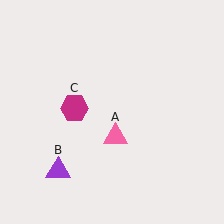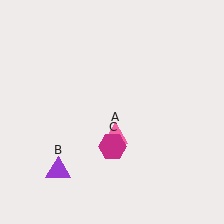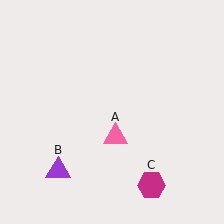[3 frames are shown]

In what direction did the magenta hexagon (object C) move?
The magenta hexagon (object C) moved down and to the right.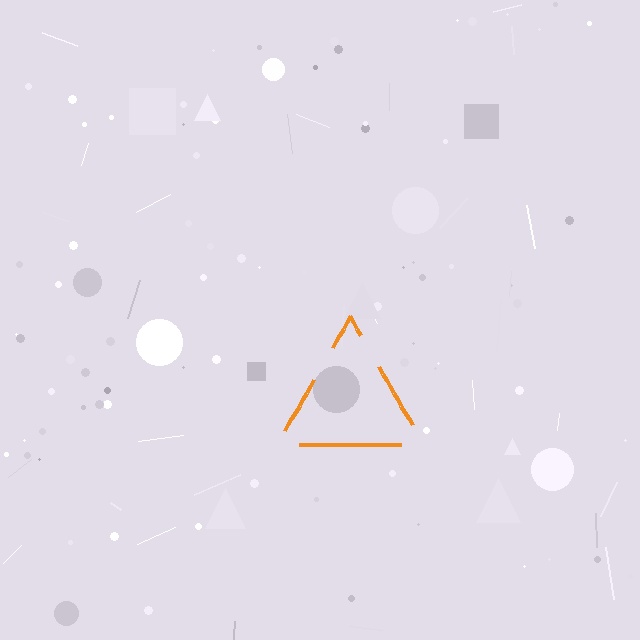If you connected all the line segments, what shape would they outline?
They would outline a triangle.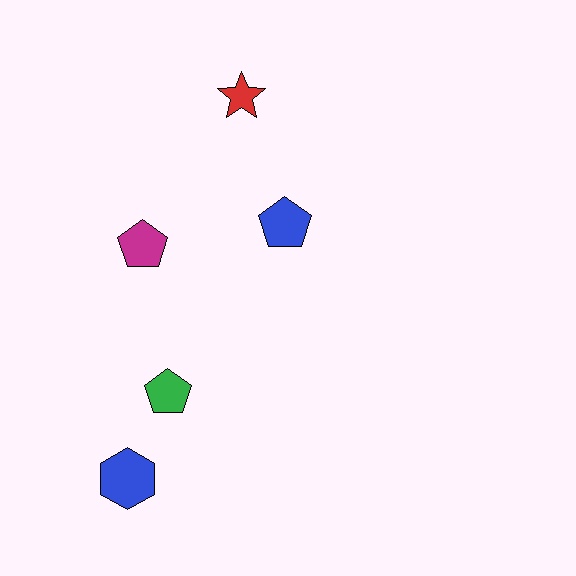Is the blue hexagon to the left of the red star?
Yes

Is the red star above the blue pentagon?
Yes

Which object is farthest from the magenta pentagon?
The blue hexagon is farthest from the magenta pentagon.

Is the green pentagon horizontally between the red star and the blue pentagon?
No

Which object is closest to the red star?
The blue pentagon is closest to the red star.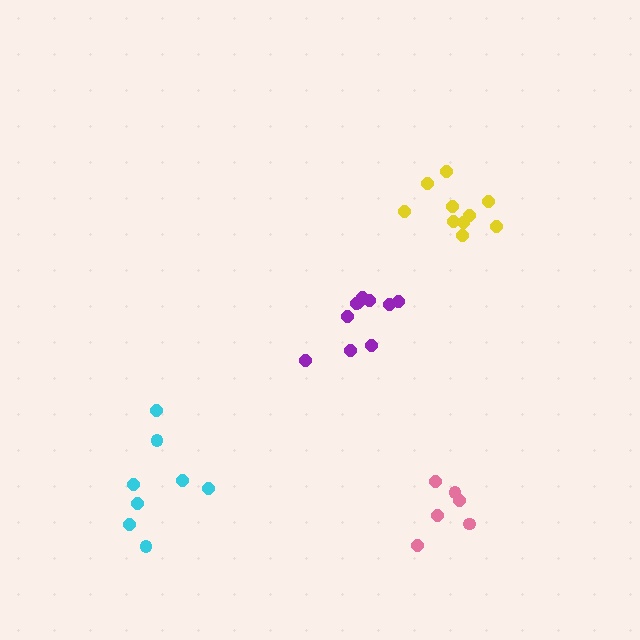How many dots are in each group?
Group 1: 10 dots, Group 2: 6 dots, Group 3: 10 dots, Group 4: 8 dots (34 total).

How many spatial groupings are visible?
There are 4 spatial groupings.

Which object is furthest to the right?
The yellow cluster is rightmost.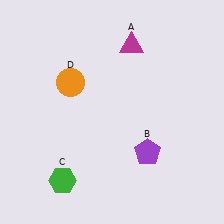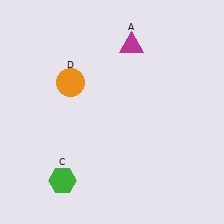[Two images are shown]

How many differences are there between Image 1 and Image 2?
There is 1 difference between the two images.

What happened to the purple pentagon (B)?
The purple pentagon (B) was removed in Image 2. It was in the bottom-right area of Image 1.